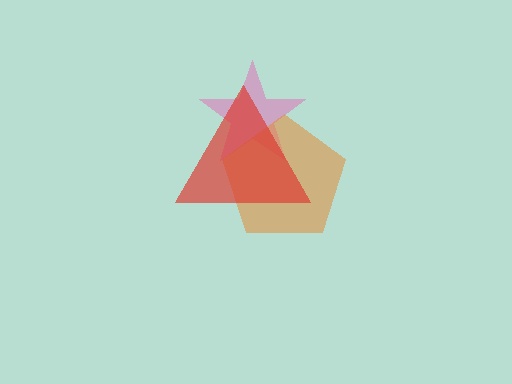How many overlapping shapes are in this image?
There are 3 overlapping shapes in the image.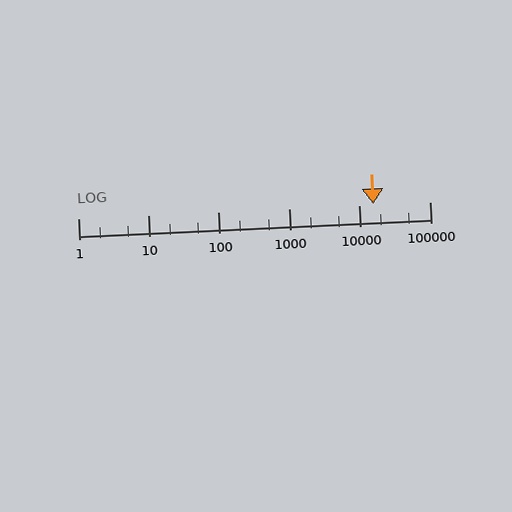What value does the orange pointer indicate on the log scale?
The pointer indicates approximately 16000.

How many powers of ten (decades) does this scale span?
The scale spans 5 decades, from 1 to 100000.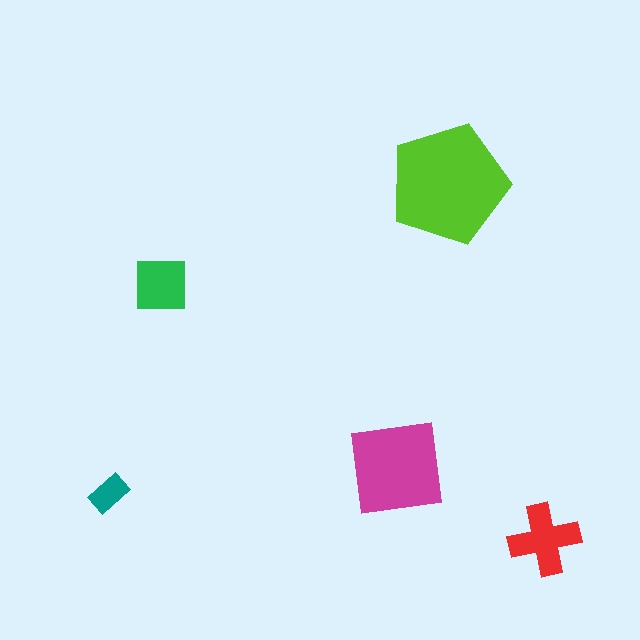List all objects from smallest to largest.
The teal rectangle, the green square, the red cross, the magenta square, the lime pentagon.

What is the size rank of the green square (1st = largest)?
4th.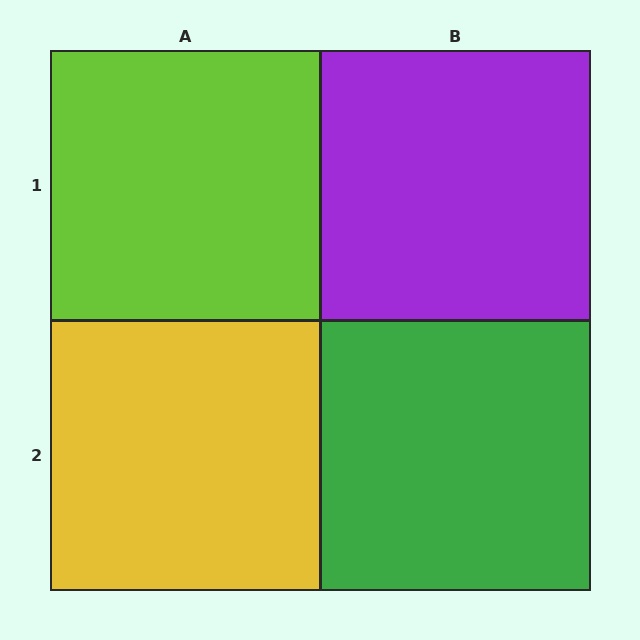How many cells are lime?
1 cell is lime.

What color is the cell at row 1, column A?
Lime.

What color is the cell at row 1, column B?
Purple.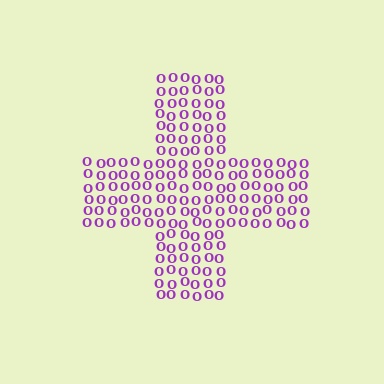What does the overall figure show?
The overall figure shows a cross.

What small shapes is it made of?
It is made of small letter O's.